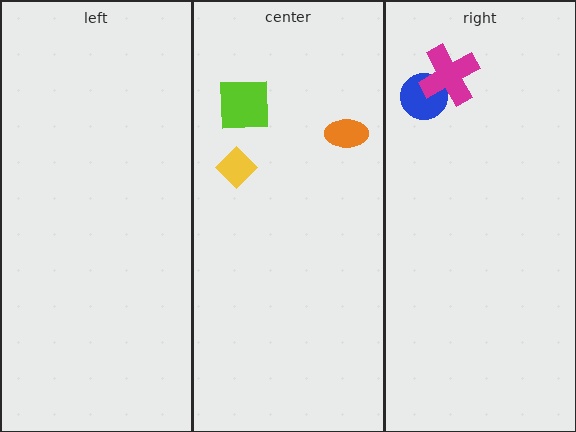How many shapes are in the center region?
3.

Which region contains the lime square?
The center region.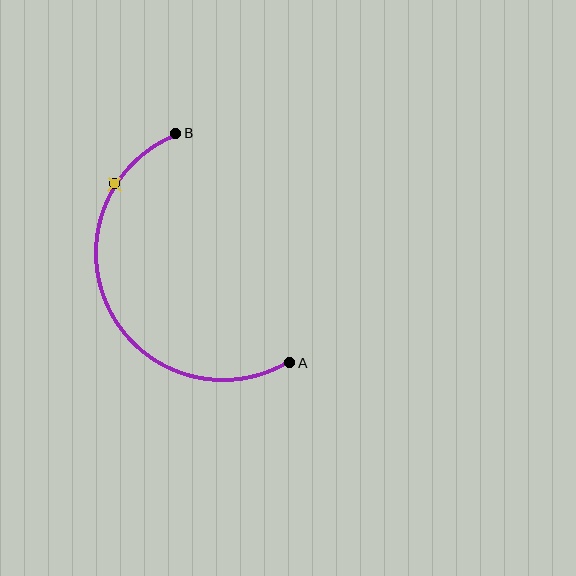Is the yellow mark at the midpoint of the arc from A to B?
No. The yellow mark lies on the arc but is closer to endpoint B. The arc midpoint would be at the point on the curve equidistant along the arc from both A and B.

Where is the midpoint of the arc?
The arc midpoint is the point on the curve farthest from the straight line joining A and B. It sits to the left of that line.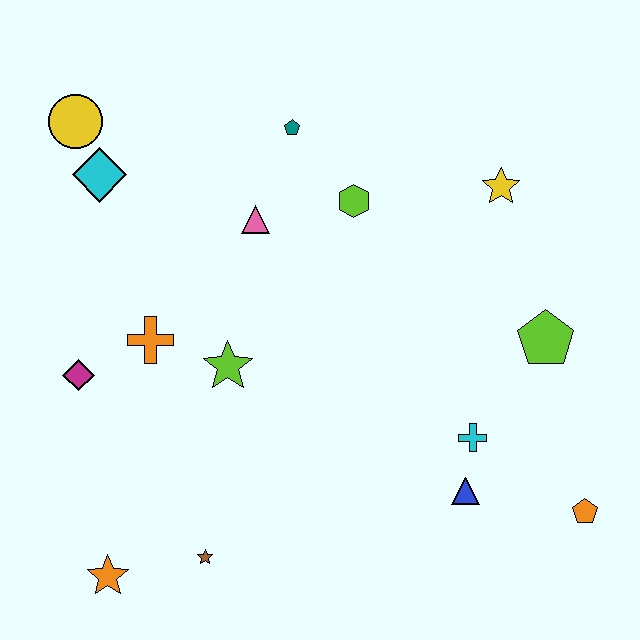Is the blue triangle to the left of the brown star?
No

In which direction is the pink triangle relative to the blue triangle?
The pink triangle is above the blue triangle.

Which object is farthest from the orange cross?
The orange pentagon is farthest from the orange cross.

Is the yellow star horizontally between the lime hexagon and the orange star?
No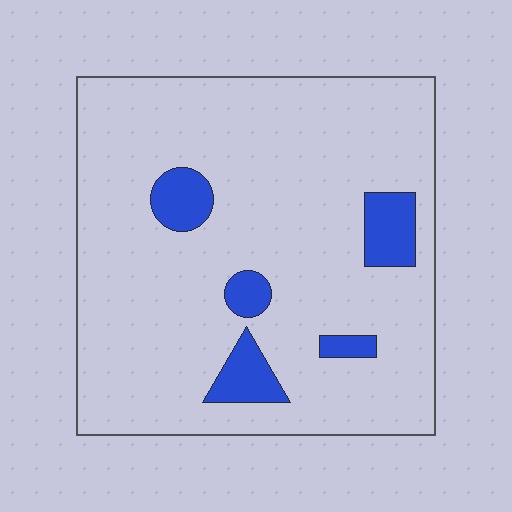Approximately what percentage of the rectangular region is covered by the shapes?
Approximately 10%.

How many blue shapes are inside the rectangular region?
5.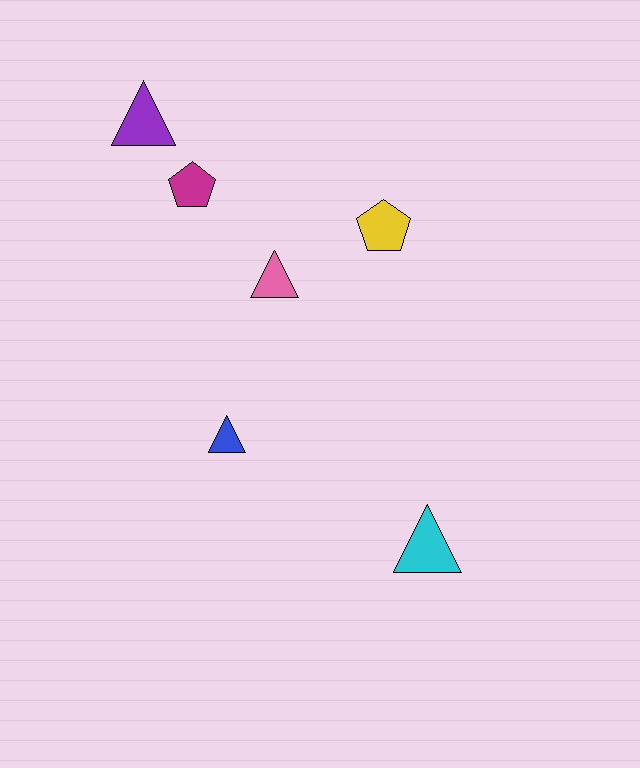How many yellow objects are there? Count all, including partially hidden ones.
There is 1 yellow object.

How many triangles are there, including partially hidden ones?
There are 4 triangles.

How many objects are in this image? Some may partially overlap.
There are 6 objects.